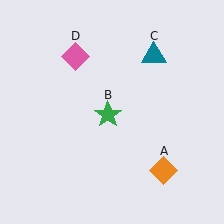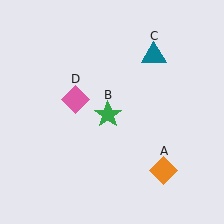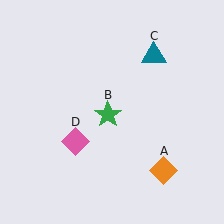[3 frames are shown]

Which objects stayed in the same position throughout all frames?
Orange diamond (object A) and green star (object B) and teal triangle (object C) remained stationary.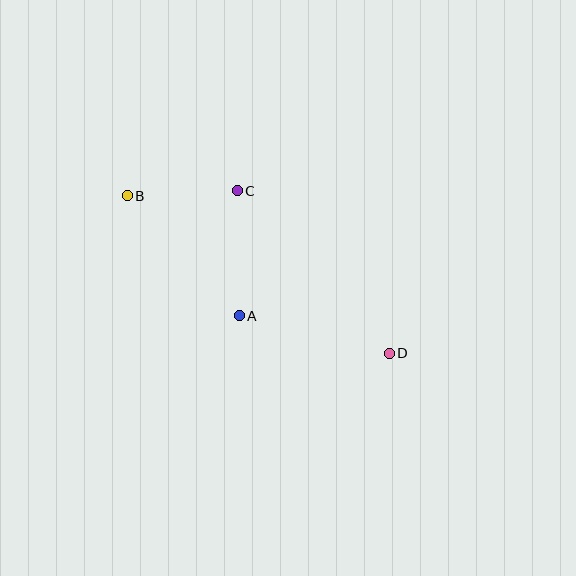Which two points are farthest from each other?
Points B and D are farthest from each other.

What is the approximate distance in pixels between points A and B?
The distance between A and B is approximately 164 pixels.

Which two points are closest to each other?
Points B and C are closest to each other.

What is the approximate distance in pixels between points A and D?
The distance between A and D is approximately 154 pixels.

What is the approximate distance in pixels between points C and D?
The distance between C and D is approximately 222 pixels.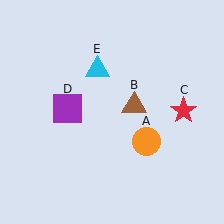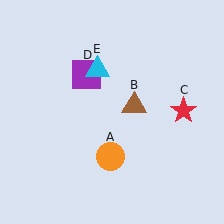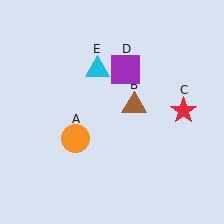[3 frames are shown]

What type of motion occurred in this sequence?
The orange circle (object A), purple square (object D) rotated clockwise around the center of the scene.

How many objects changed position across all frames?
2 objects changed position: orange circle (object A), purple square (object D).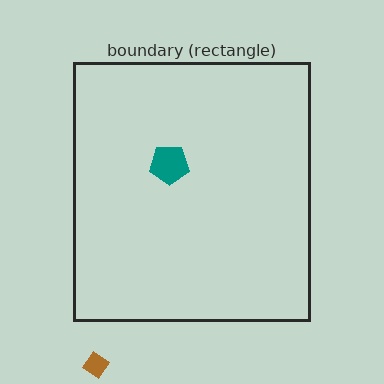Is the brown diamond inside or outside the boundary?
Outside.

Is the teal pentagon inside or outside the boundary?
Inside.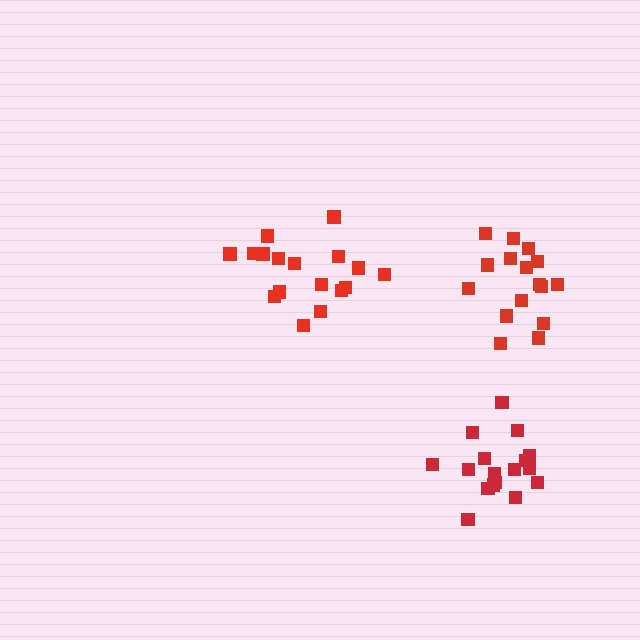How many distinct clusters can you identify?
There are 3 distinct clusters.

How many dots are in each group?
Group 1: 17 dots, Group 2: 17 dots, Group 3: 16 dots (50 total).